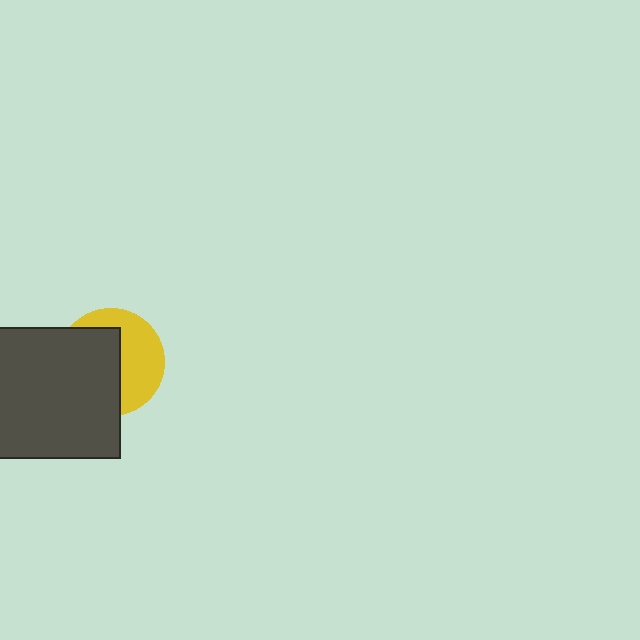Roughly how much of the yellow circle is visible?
About half of it is visible (roughly 46%).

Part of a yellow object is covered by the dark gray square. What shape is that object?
It is a circle.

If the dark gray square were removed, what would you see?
You would see the complete yellow circle.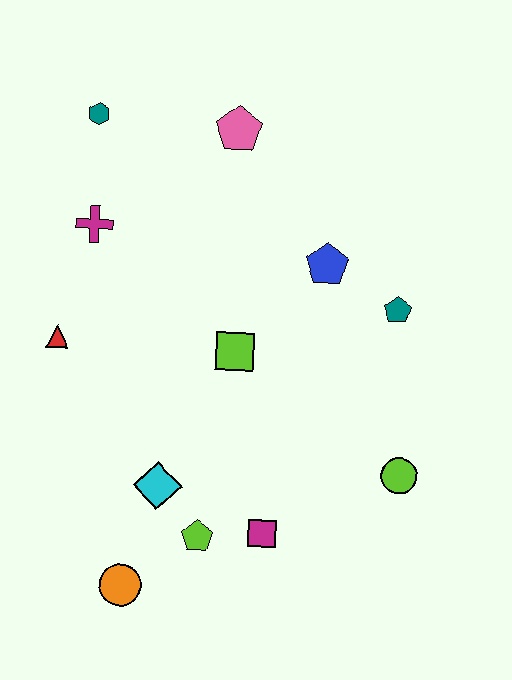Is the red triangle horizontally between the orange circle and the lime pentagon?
No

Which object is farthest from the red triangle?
The lime circle is farthest from the red triangle.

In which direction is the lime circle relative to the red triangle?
The lime circle is to the right of the red triangle.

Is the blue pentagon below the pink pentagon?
Yes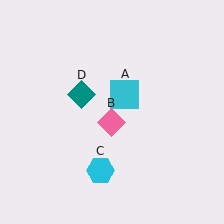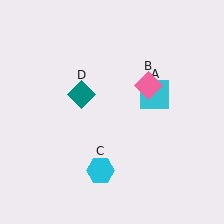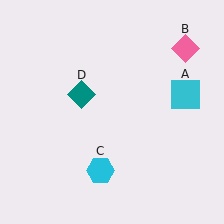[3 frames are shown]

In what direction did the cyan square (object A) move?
The cyan square (object A) moved right.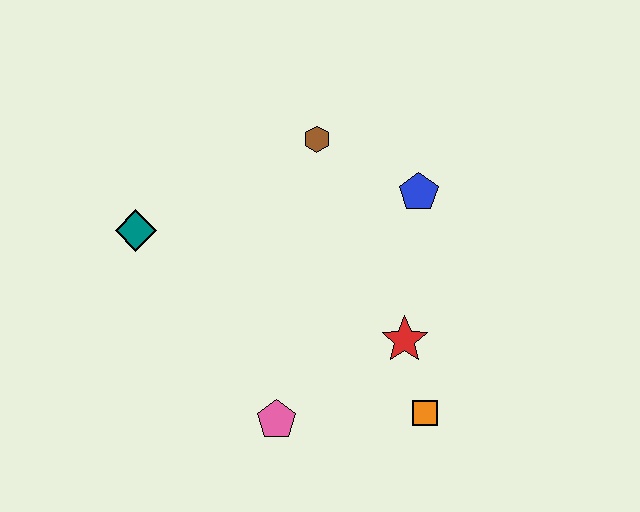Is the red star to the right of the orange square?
No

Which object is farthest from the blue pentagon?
The teal diamond is farthest from the blue pentagon.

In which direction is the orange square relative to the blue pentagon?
The orange square is below the blue pentagon.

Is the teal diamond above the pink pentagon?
Yes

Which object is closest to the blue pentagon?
The brown hexagon is closest to the blue pentagon.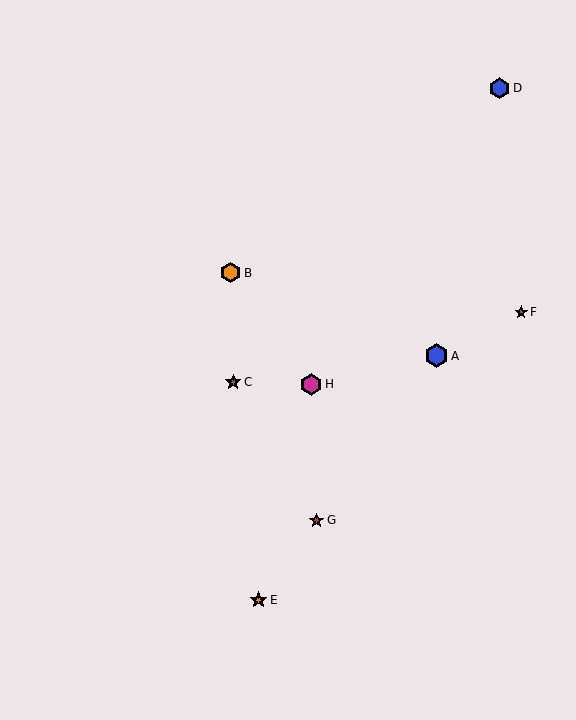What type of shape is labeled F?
Shape F is a magenta star.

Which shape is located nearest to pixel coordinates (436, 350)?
The blue hexagon (labeled A) at (436, 356) is nearest to that location.